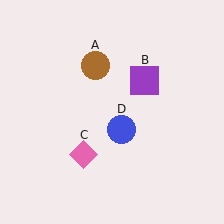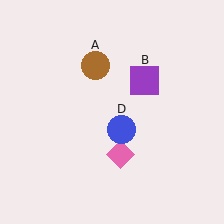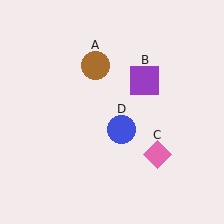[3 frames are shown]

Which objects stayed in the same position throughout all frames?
Brown circle (object A) and purple square (object B) and blue circle (object D) remained stationary.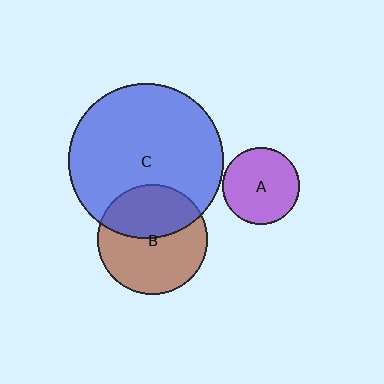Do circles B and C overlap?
Yes.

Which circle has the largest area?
Circle C (blue).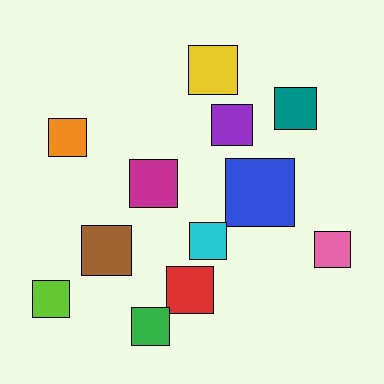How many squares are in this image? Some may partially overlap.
There are 12 squares.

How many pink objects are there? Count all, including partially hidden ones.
There is 1 pink object.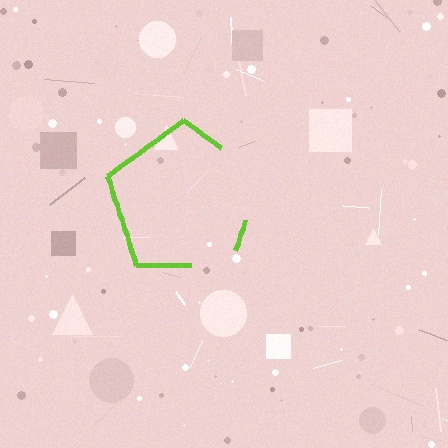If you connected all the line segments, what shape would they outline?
They would outline a pentagon.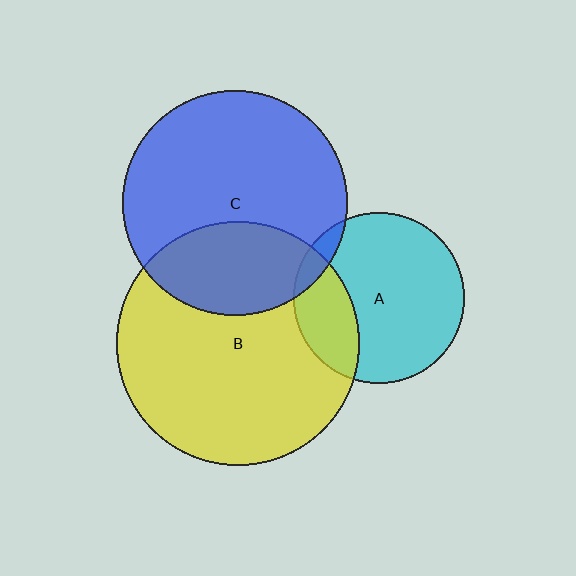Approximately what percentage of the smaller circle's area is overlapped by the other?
Approximately 25%.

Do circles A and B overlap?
Yes.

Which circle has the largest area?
Circle B (yellow).